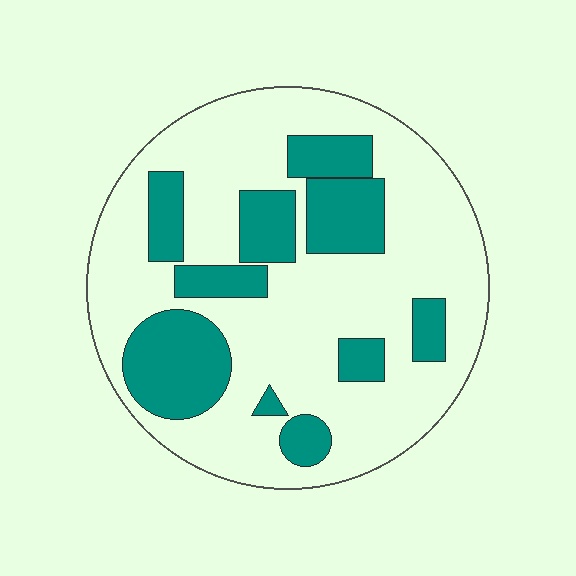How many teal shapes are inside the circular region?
10.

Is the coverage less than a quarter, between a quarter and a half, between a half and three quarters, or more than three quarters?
Between a quarter and a half.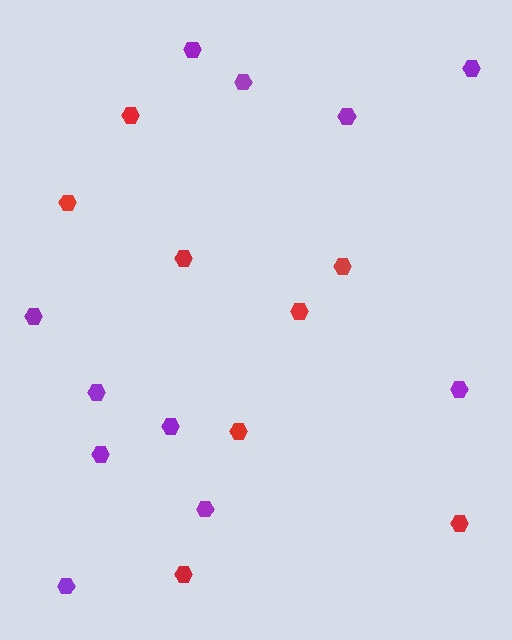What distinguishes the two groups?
There are 2 groups: one group of red hexagons (8) and one group of purple hexagons (11).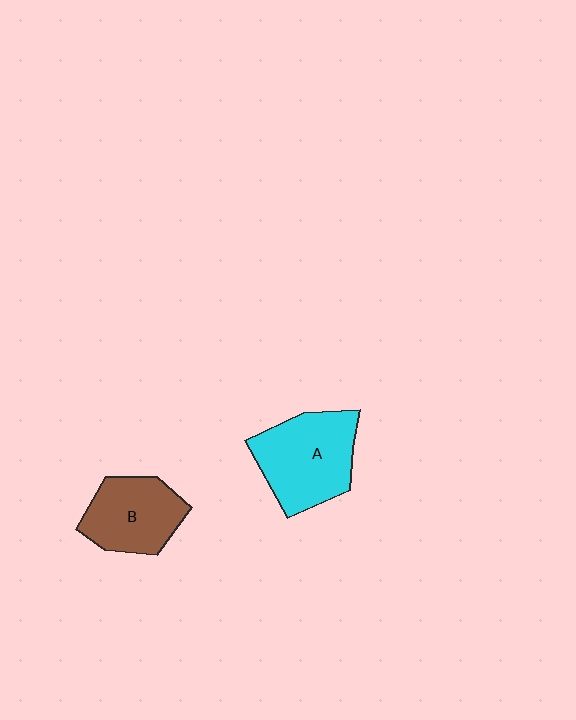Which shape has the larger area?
Shape A (cyan).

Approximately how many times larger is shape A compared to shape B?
Approximately 1.3 times.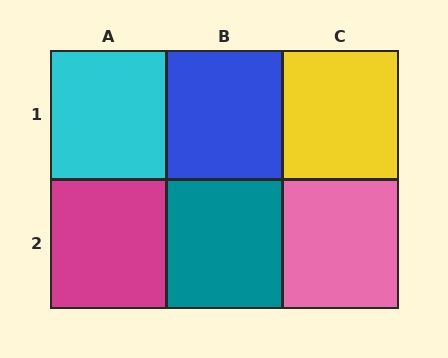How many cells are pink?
1 cell is pink.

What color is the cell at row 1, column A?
Cyan.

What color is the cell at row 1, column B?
Blue.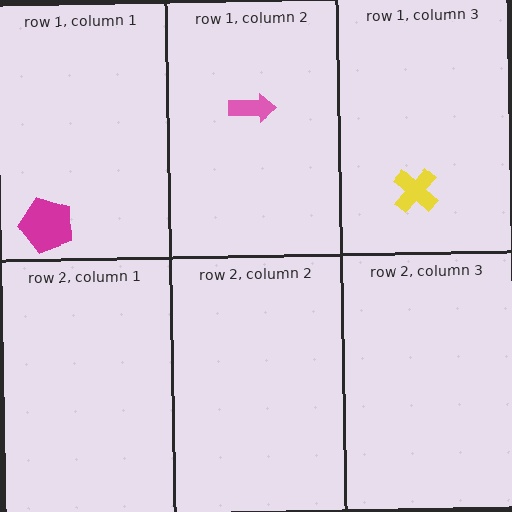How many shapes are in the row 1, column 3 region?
1.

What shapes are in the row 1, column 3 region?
The yellow cross.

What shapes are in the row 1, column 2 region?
The pink arrow.